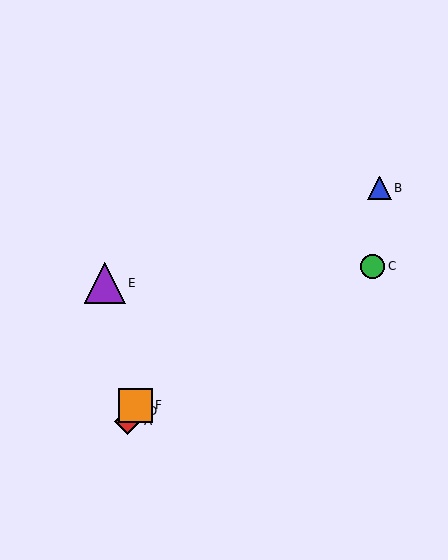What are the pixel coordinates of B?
Object B is at (379, 188).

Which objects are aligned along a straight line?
Objects A, D, F are aligned along a straight line.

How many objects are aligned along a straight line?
3 objects (A, D, F) are aligned along a straight line.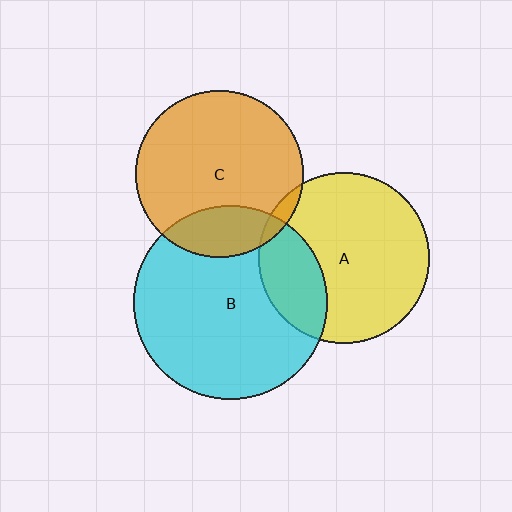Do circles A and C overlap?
Yes.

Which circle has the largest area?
Circle B (cyan).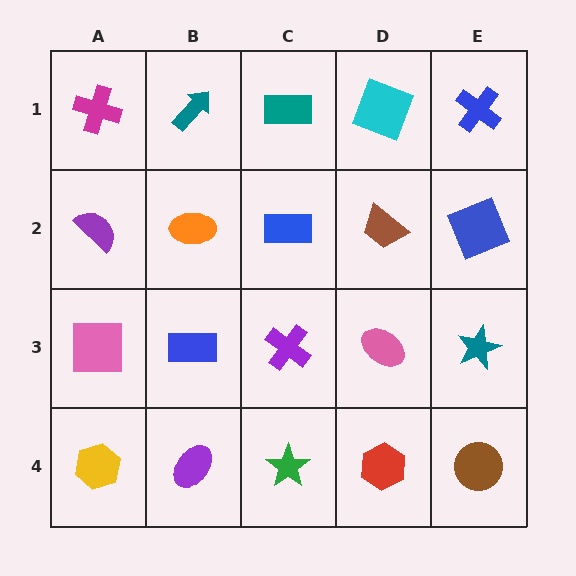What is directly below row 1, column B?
An orange ellipse.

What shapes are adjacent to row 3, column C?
A blue rectangle (row 2, column C), a green star (row 4, column C), a blue rectangle (row 3, column B), a pink ellipse (row 3, column D).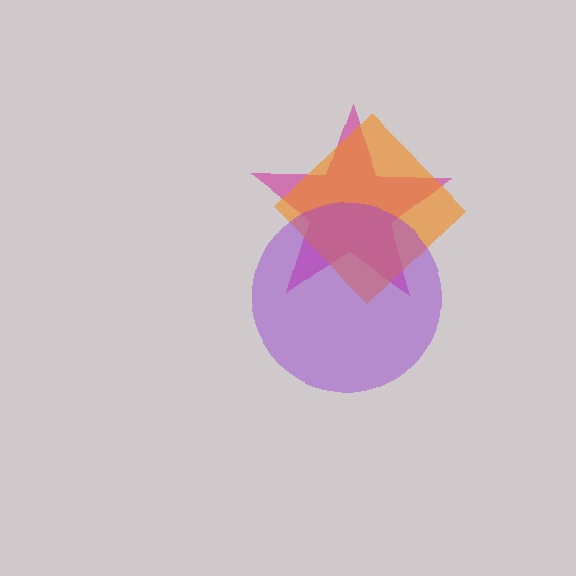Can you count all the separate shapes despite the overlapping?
Yes, there are 3 separate shapes.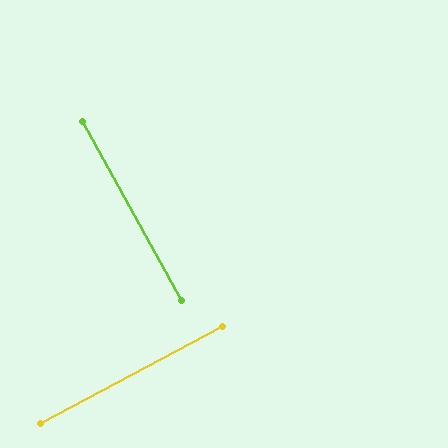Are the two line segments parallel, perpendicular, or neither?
Perpendicular — they meet at approximately 89°.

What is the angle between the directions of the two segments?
Approximately 89 degrees.